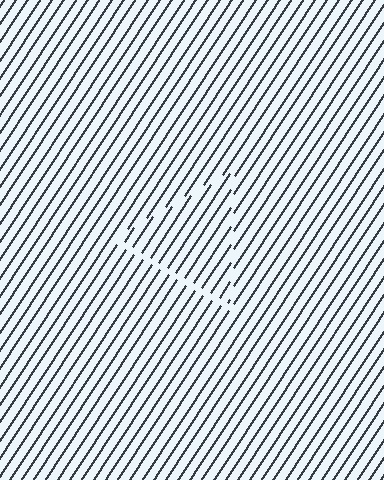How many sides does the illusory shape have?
3 sides — the line-ends trace a triangle.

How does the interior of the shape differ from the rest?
The interior of the shape contains the same grating, shifted by half a period — the contour is defined by the phase discontinuity where line-ends from the inner and outer gratings abut.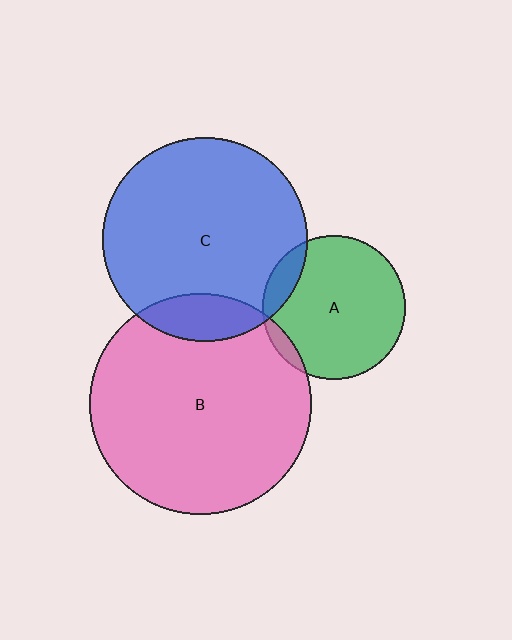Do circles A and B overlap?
Yes.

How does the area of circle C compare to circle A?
Approximately 2.0 times.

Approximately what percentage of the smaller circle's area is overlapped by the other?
Approximately 5%.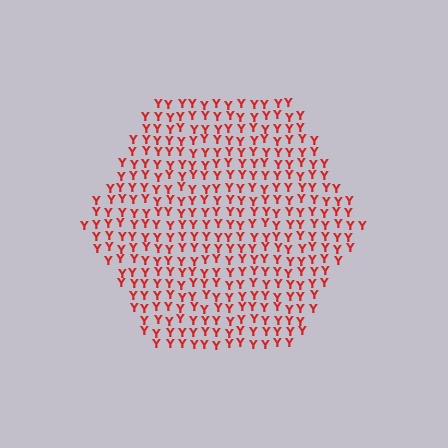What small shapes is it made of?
It is made of small letter Y's.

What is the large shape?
The large shape is a hexagon.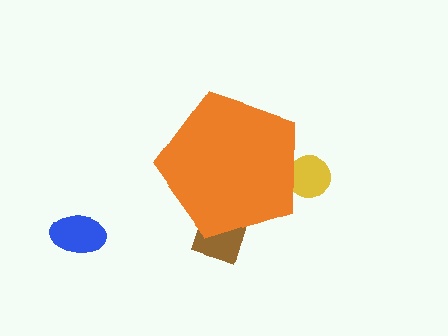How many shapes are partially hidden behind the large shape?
2 shapes are partially hidden.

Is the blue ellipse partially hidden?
No, the blue ellipse is fully visible.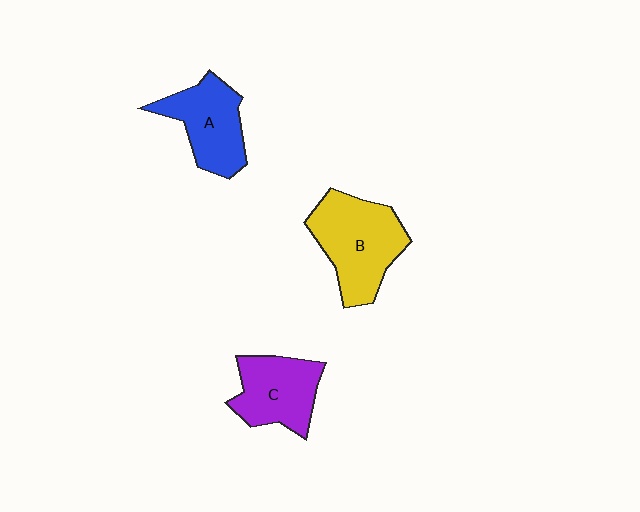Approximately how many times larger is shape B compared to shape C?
Approximately 1.3 times.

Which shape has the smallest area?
Shape C (purple).